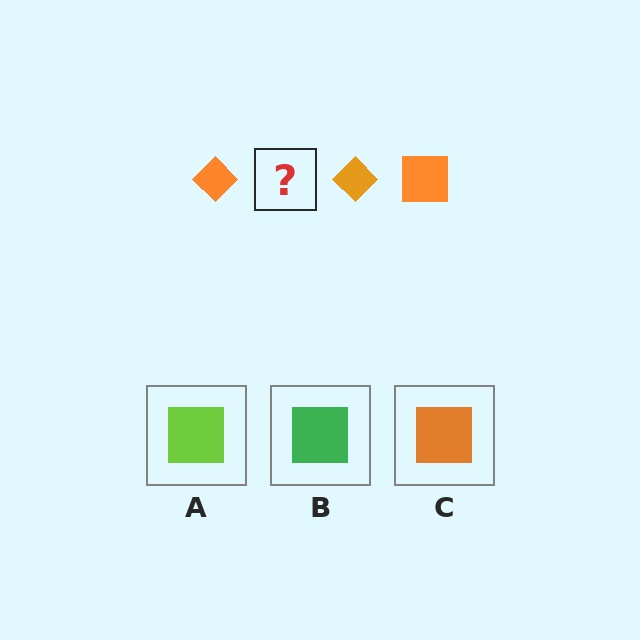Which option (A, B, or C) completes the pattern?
C.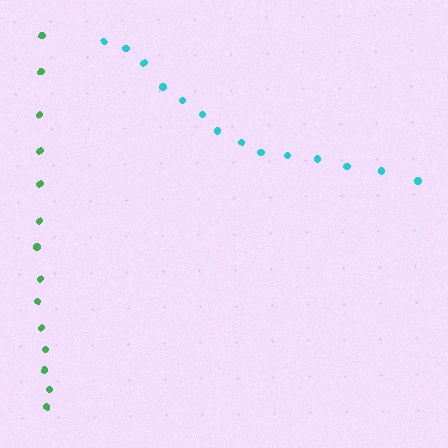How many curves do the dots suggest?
There are 2 distinct paths.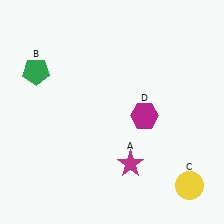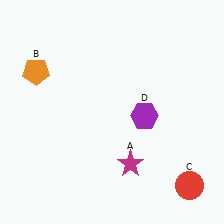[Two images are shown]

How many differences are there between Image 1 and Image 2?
There are 3 differences between the two images.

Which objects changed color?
B changed from green to orange. C changed from yellow to red. D changed from magenta to purple.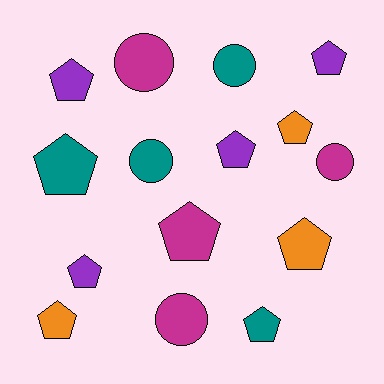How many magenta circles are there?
There are 3 magenta circles.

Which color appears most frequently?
Teal, with 4 objects.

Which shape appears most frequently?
Pentagon, with 10 objects.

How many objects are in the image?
There are 15 objects.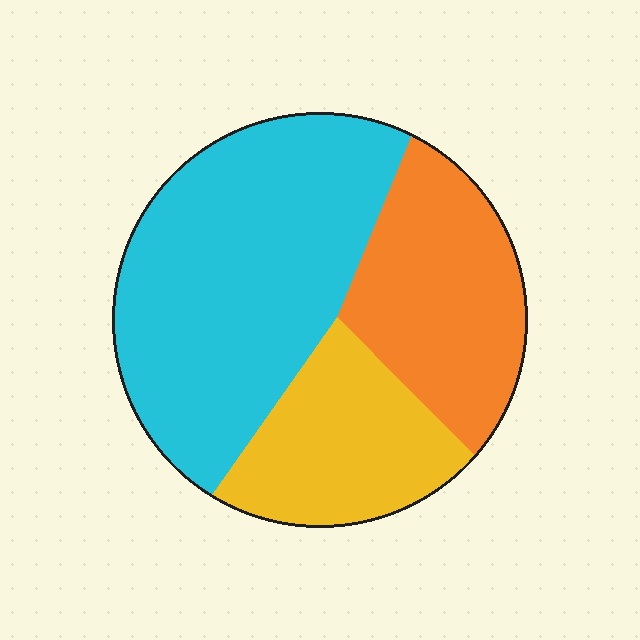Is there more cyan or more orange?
Cyan.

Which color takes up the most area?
Cyan, at roughly 50%.